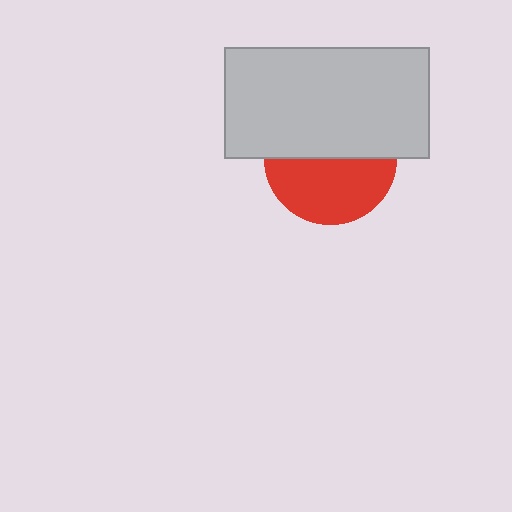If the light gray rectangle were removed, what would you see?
You would see the complete red circle.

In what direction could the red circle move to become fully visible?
The red circle could move down. That would shift it out from behind the light gray rectangle entirely.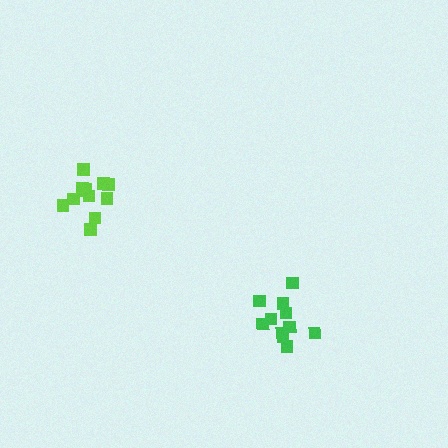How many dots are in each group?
Group 1: 12 dots, Group 2: 11 dots (23 total).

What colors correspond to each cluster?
The clusters are colored: lime, green.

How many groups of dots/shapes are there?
There are 2 groups.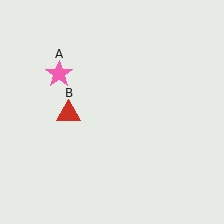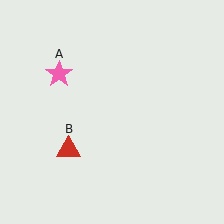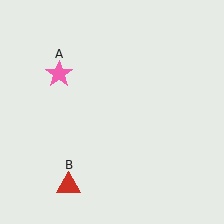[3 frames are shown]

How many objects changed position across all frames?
1 object changed position: red triangle (object B).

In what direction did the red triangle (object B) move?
The red triangle (object B) moved down.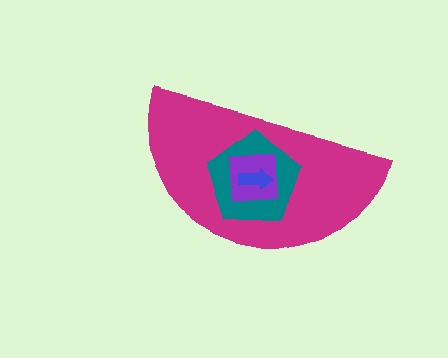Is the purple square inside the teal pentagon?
Yes.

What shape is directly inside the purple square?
The blue arrow.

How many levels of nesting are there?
4.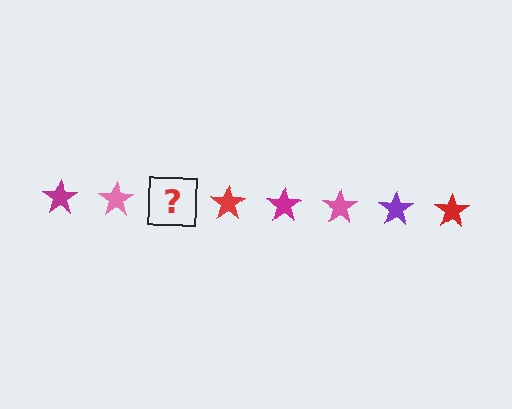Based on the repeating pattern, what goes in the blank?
The blank should be a purple star.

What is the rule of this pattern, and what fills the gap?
The rule is that the pattern cycles through magenta, pink, purple, red stars. The gap should be filled with a purple star.